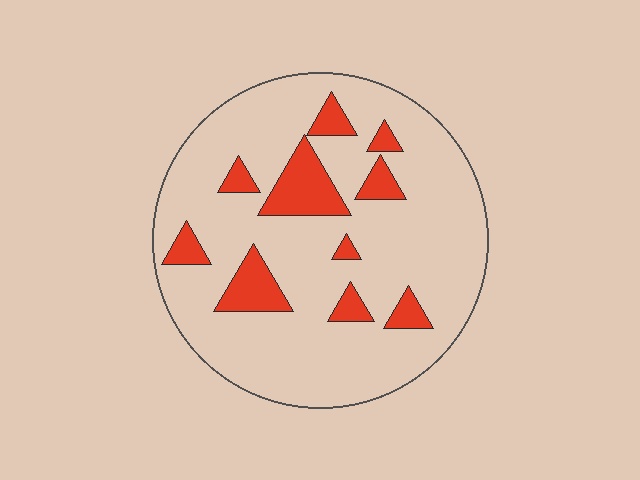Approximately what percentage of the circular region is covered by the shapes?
Approximately 15%.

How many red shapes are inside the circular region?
10.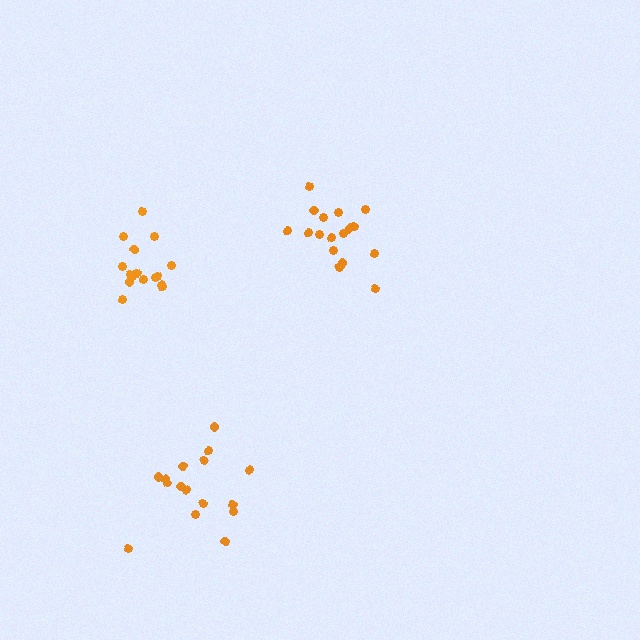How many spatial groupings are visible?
There are 3 spatial groupings.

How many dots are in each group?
Group 1: 17 dots, Group 2: 16 dots, Group 3: 16 dots (49 total).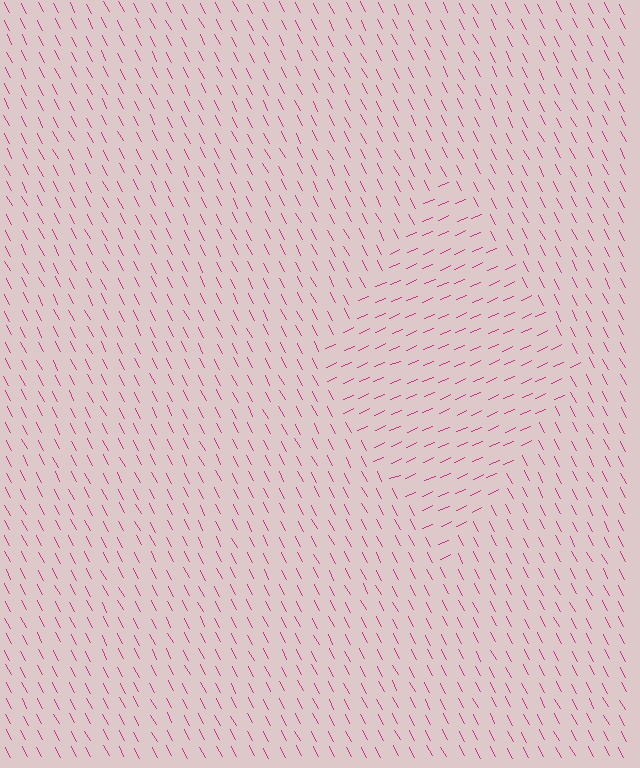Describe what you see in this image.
The image is filled with small magenta line segments. A diamond region in the image has lines oriented differently from the surrounding lines, creating a visible texture boundary.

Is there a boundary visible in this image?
Yes, there is a texture boundary formed by a change in line orientation.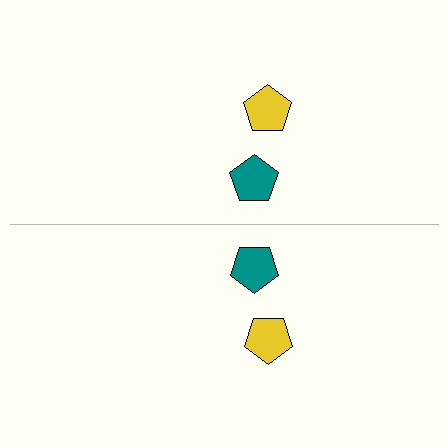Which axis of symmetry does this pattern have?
The pattern has a horizontal axis of symmetry running through the center of the image.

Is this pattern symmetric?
Yes, this pattern has bilateral (reflection) symmetry.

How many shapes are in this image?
There are 4 shapes in this image.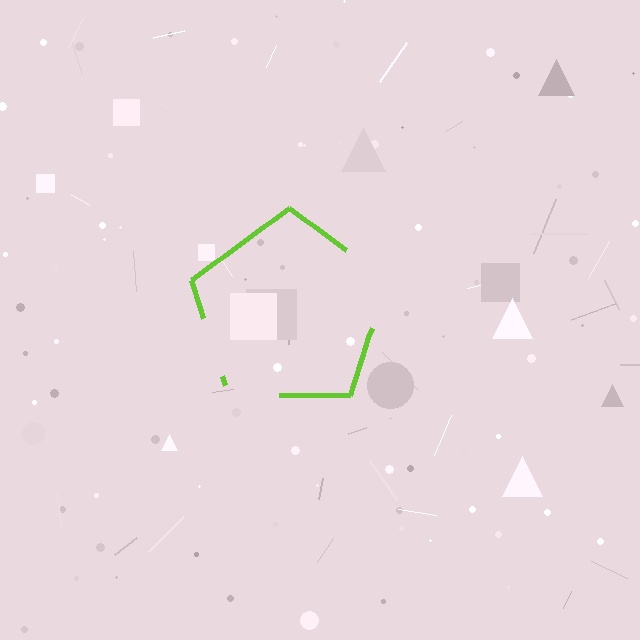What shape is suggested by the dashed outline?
The dashed outline suggests a pentagon.